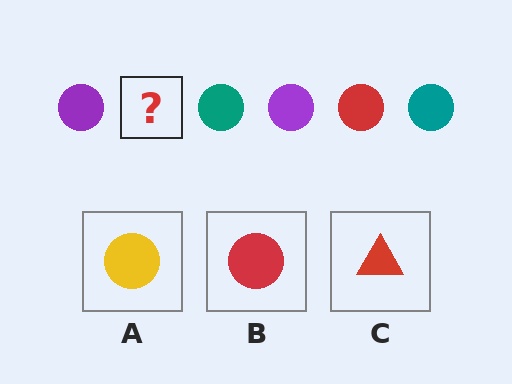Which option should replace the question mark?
Option B.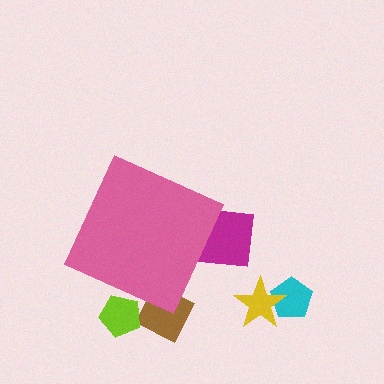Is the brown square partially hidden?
Yes, the brown square is partially hidden behind the pink diamond.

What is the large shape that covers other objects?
A pink diamond.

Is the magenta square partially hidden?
Yes, the magenta square is partially hidden behind the pink diamond.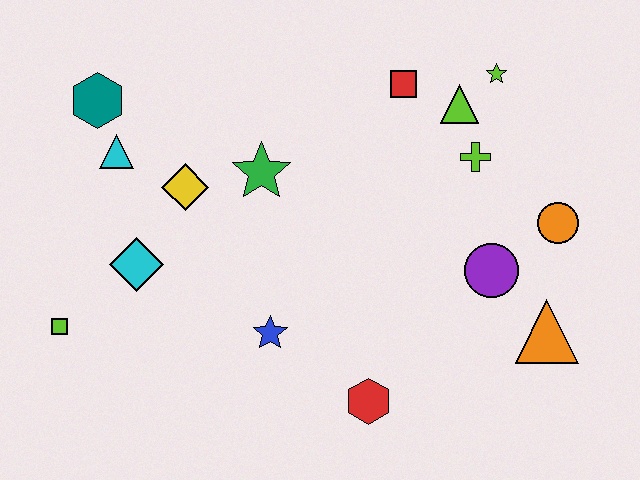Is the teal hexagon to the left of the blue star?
Yes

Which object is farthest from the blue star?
The lime star is farthest from the blue star.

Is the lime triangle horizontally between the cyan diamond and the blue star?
No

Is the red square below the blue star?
No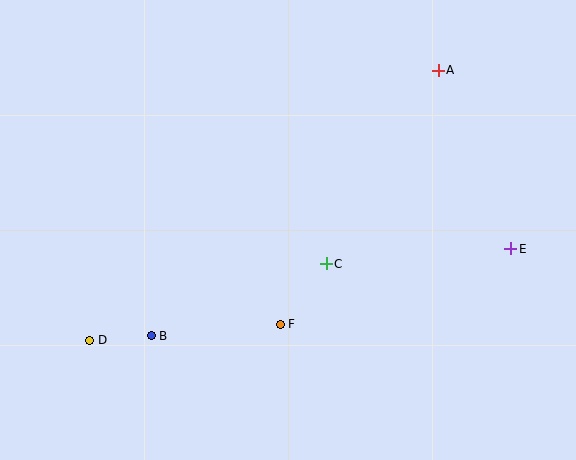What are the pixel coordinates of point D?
Point D is at (90, 340).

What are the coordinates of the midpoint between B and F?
The midpoint between B and F is at (216, 330).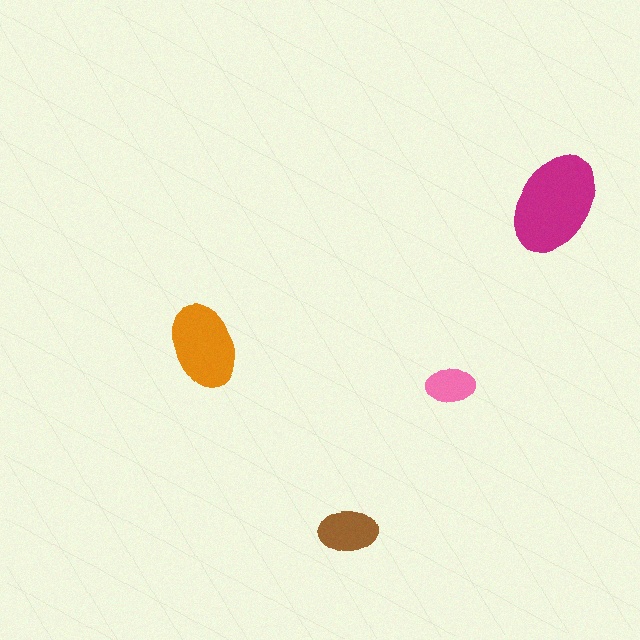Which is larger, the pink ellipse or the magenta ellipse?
The magenta one.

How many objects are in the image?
There are 4 objects in the image.